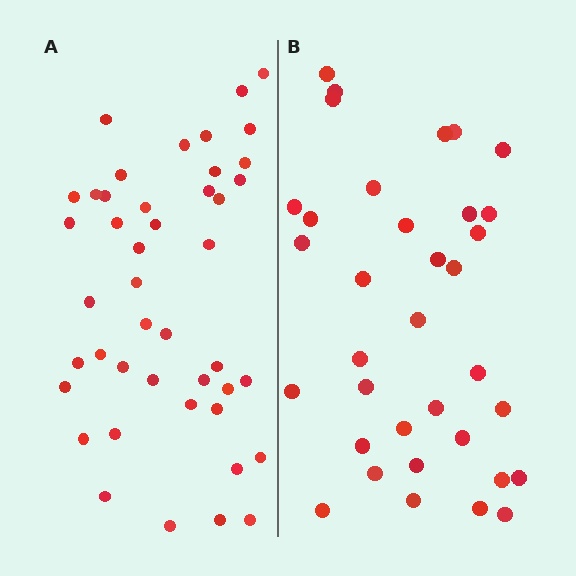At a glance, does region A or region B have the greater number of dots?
Region A (the left region) has more dots.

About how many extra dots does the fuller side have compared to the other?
Region A has roughly 8 or so more dots than region B.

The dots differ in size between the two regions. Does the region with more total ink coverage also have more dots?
No. Region B has more total ink coverage because its dots are larger, but region A actually contains more individual dots. Total area can be misleading — the number of items is what matters here.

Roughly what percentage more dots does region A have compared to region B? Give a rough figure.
About 25% more.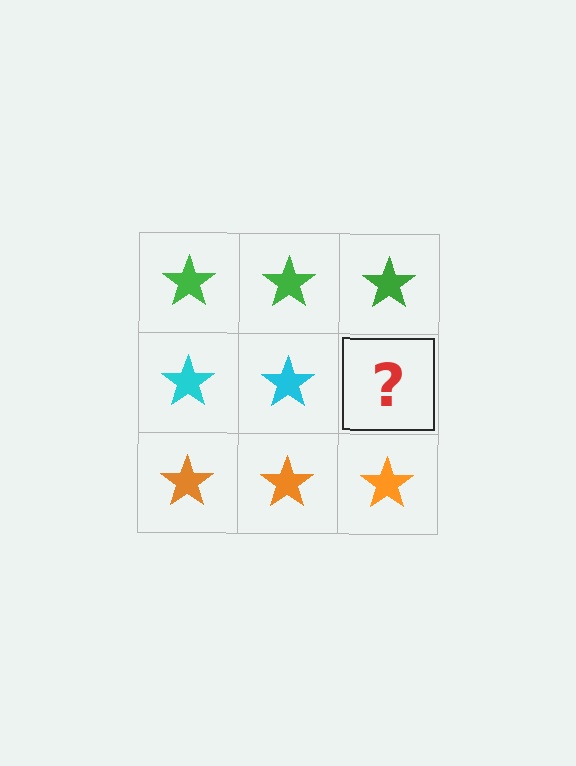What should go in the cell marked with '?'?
The missing cell should contain a cyan star.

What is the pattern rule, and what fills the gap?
The rule is that each row has a consistent color. The gap should be filled with a cyan star.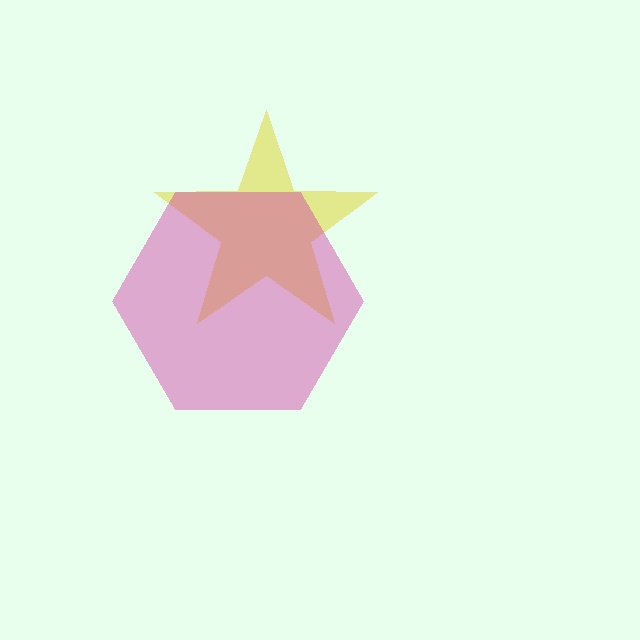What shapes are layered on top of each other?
The layered shapes are: a yellow star, a magenta hexagon.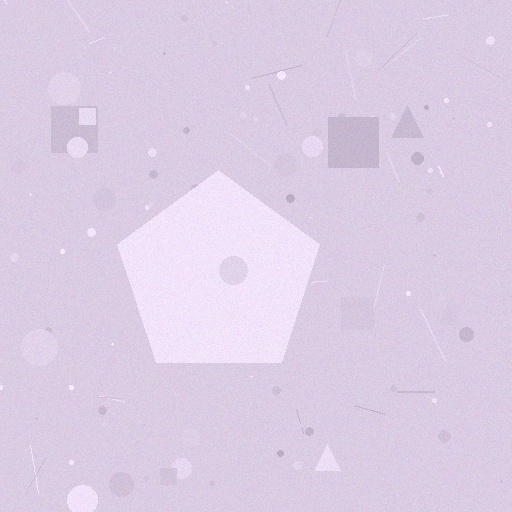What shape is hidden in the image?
A pentagon is hidden in the image.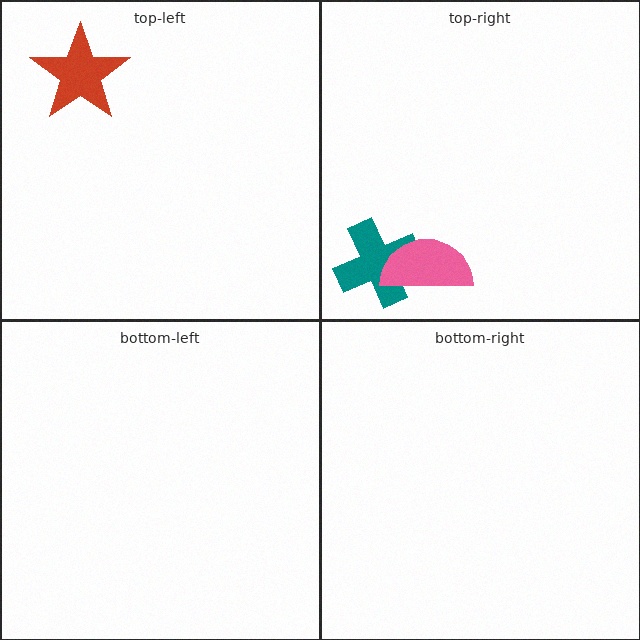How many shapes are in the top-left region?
1.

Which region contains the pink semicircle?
The top-right region.